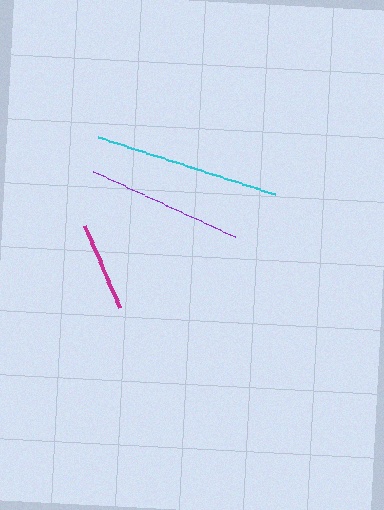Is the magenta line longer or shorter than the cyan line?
The cyan line is longer than the magenta line.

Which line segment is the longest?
The cyan line is the longest at approximately 187 pixels.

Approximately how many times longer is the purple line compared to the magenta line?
The purple line is approximately 1.8 times the length of the magenta line.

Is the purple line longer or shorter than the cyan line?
The cyan line is longer than the purple line.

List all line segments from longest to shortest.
From longest to shortest: cyan, purple, magenta.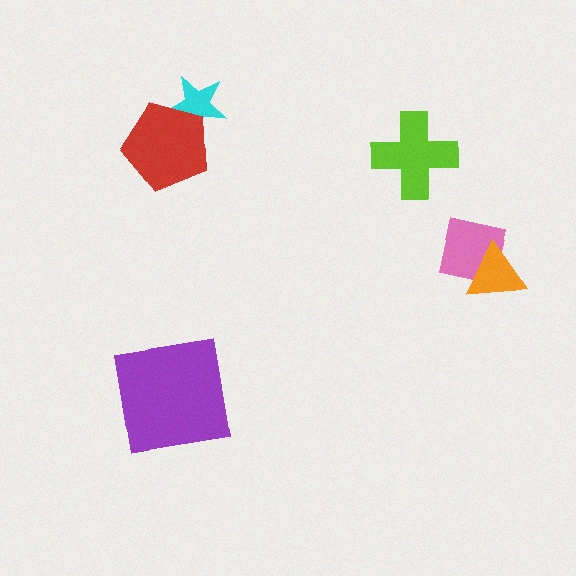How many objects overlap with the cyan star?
1 object overlaps with the cyan star.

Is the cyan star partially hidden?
Yes, it is partially covered by another shape.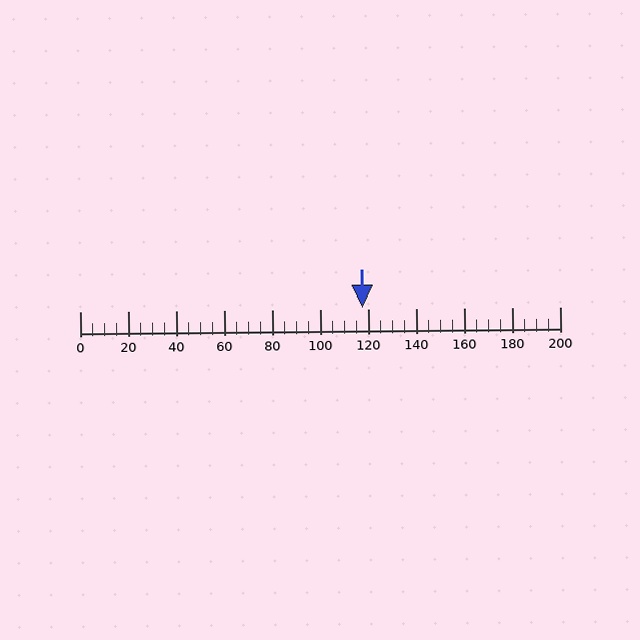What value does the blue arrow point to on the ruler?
The blue arrow points to approximately 118.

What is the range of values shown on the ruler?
The ruler shows values from 0 to 200.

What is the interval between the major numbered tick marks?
The major tick marks are spaced 20 units apart.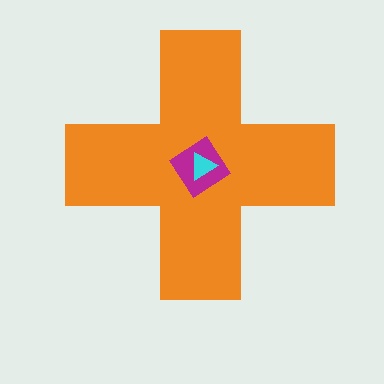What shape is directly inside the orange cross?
The magenta diamond.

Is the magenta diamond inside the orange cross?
Yes.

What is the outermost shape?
The orange cross.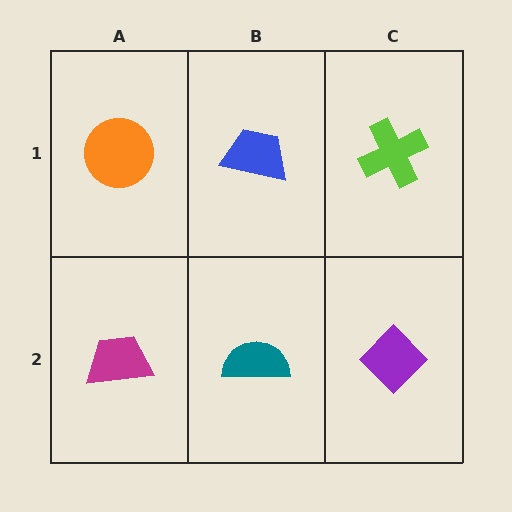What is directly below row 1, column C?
A purple diamond.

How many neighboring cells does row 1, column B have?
3.